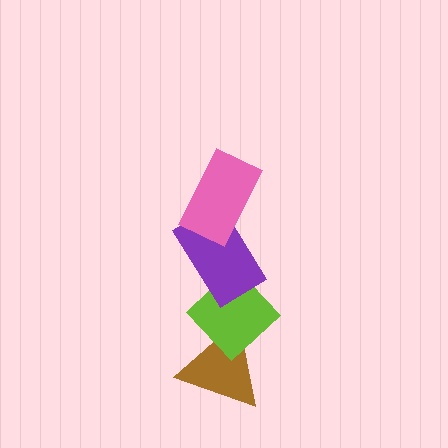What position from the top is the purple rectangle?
The purple rectangle is 2nd from the top.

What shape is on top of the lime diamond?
The purple rectangle is on top of the lime diamond.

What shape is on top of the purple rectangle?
The pink rectangle is on top of the purple rectangle.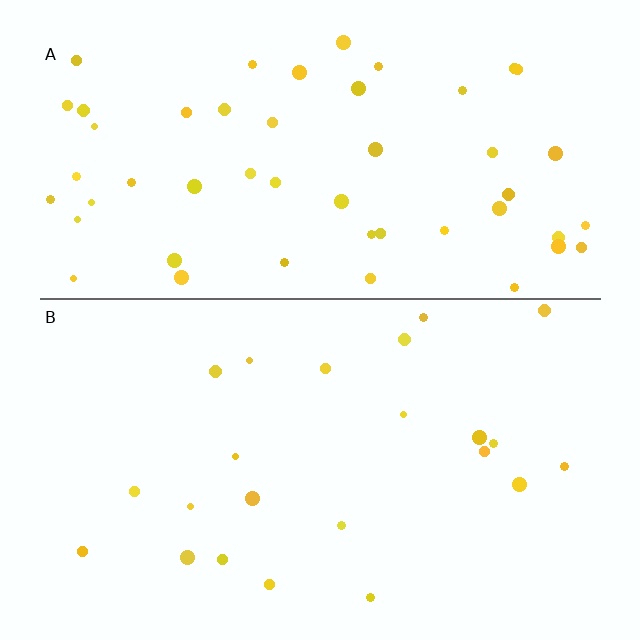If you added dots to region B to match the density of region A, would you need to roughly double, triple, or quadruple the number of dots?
Approximately double.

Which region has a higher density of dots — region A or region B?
A (the top).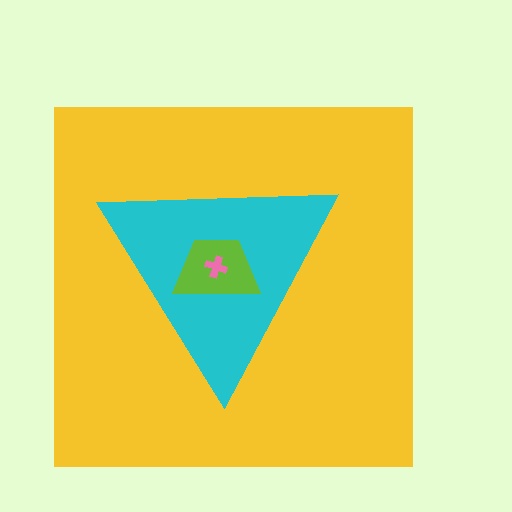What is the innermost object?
The pink cross.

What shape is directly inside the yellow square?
The cyan triangle.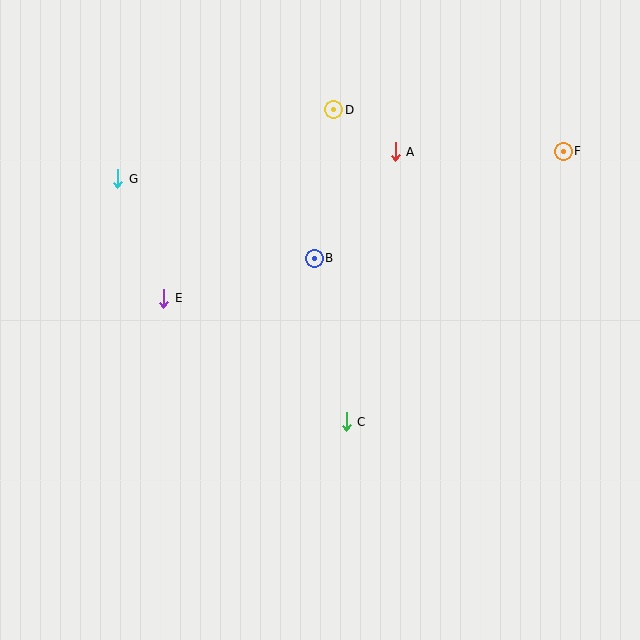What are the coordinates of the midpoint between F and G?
The midpoint between F and G is at (341, 165).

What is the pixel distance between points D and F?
The distance between D and F is 233 pixels.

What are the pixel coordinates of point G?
Point G is at (118, 179).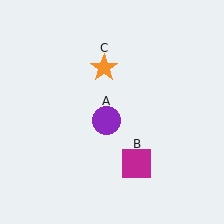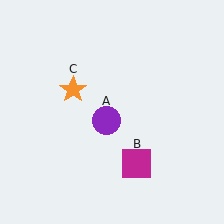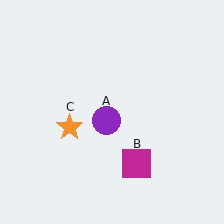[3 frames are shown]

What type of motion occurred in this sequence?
The orange star (object C) rotated counterclockwise around the center of the scene.